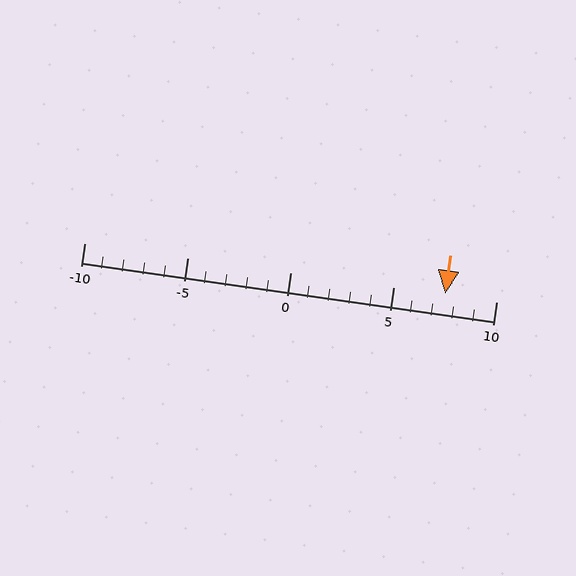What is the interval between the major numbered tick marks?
The major tick marks are spaced 5 units apart.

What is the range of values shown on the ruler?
The ruler shows values from -10 to 10.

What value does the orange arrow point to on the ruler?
The orange arrow points to approximately 8.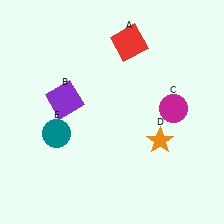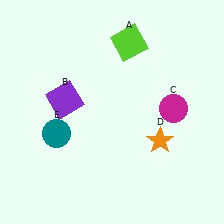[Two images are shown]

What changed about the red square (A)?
In Image 1, A is red. In Image 2, it changed to lime.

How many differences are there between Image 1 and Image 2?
There is 1 difference between the two images.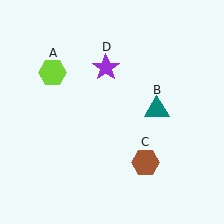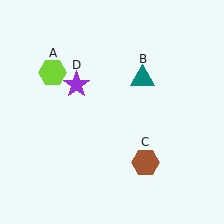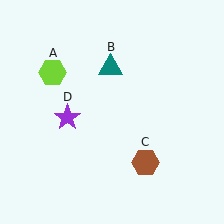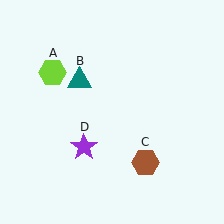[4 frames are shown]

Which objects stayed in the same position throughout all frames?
Lime hexagon (object A) and brown hexagon (object C) remained stationary.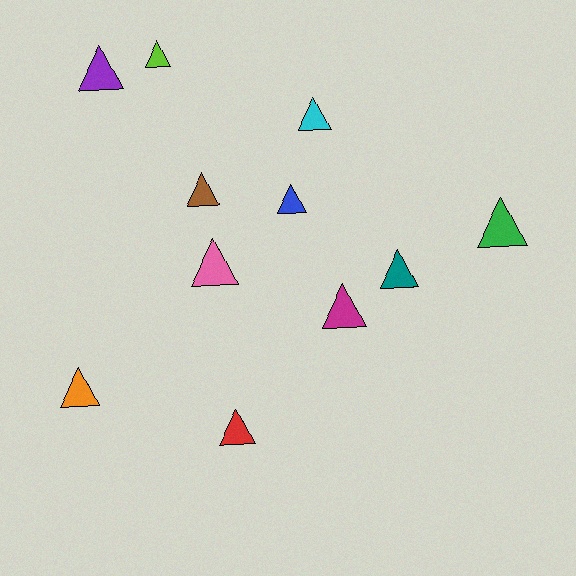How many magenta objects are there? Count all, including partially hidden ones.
There is 1 magenta object.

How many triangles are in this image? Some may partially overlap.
There are 11 triangles.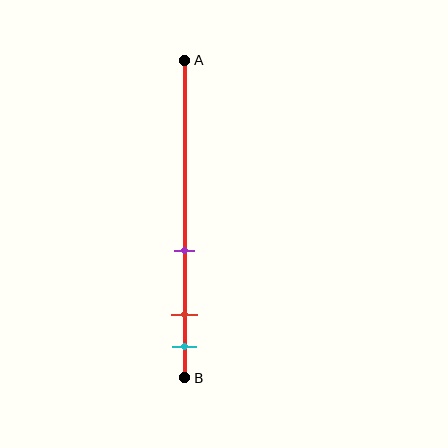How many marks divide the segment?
There are 3 marks dividing the segment.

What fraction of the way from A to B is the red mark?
The red mark is approximately 80% (0.8) of the way from A to B.